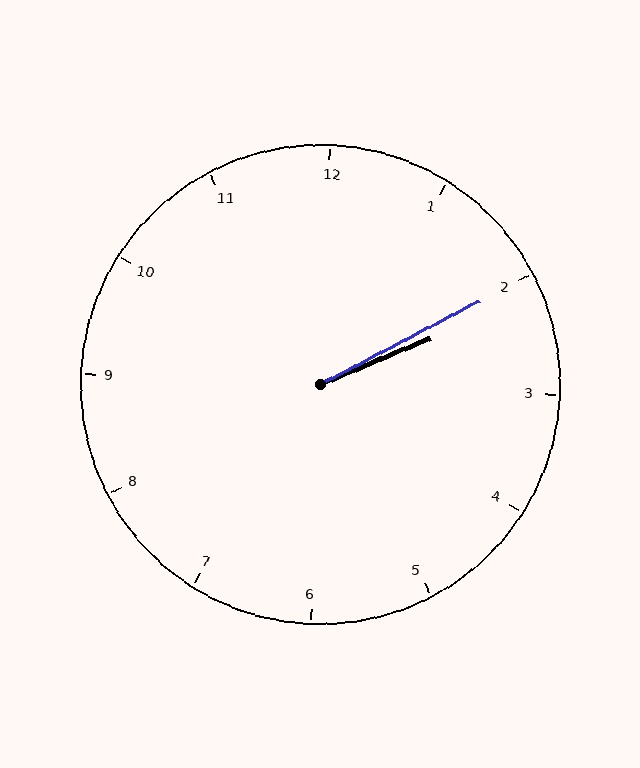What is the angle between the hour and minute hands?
Approximately 5 degrees.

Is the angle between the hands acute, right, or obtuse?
It is acute.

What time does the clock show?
2:10.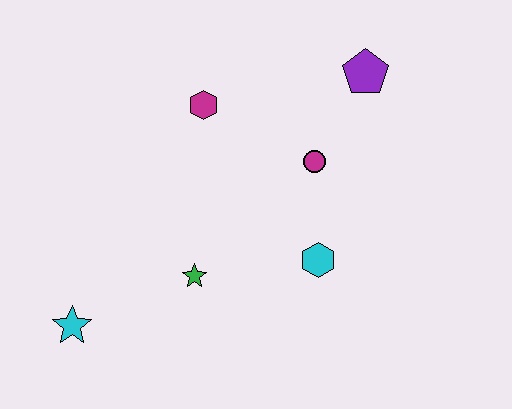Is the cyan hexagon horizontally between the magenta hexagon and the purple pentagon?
Yes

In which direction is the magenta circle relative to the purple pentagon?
The magenta circle is below the purple pentagon.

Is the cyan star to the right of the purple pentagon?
No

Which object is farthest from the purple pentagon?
The cyan star is farthest from the purple pentagon.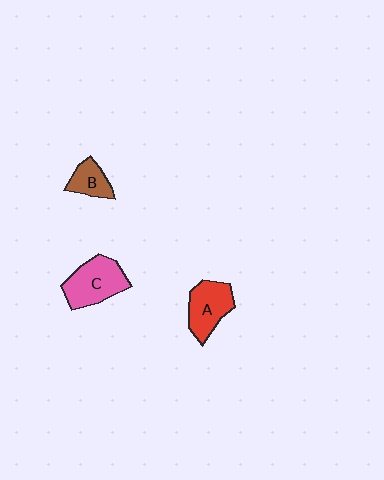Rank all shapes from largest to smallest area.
From largest to smallest: C (pink), A (red), B (brown).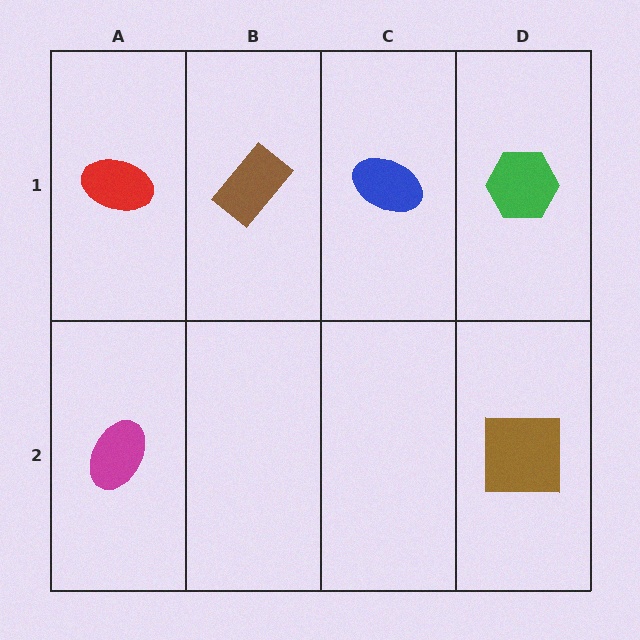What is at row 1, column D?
A green hexagon.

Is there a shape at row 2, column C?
No, that cell is empty.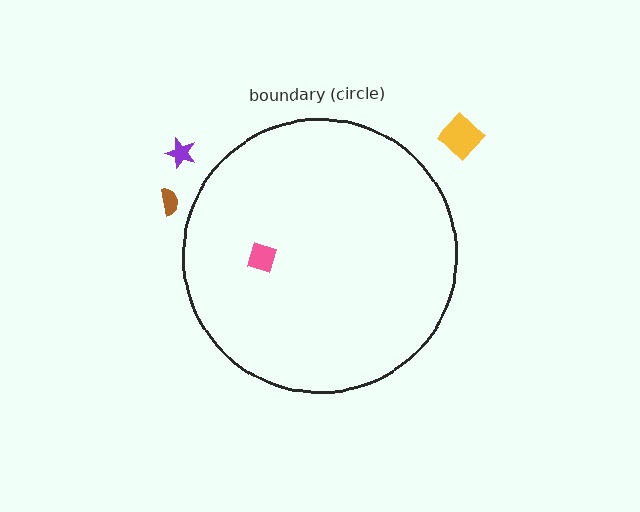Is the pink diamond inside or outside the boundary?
Inside.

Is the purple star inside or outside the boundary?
Outside.